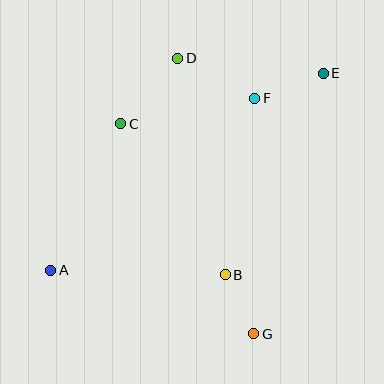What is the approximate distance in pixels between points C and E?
The distance between C and E is approximately 209 pixels.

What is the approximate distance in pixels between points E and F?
The distance between E and F is approximately 73 pixels.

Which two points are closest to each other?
Points B and G are closest to each other.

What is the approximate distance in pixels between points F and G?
The distance between F and G is approximately 236 pixels.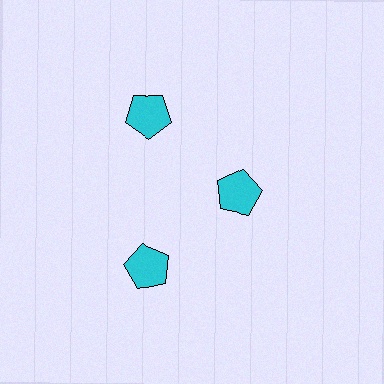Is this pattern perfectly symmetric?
No. The 3 cyan pentagons are arranged in a ring, but one element near the 3 o'clock position is pulled inward toward the center, breaking the 3-fold rotational symmetry.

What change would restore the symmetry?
The symmetry would be restored by moving it outward, back onto the ring so that all 3 pentagons sit at equal angles and equal distance from the center.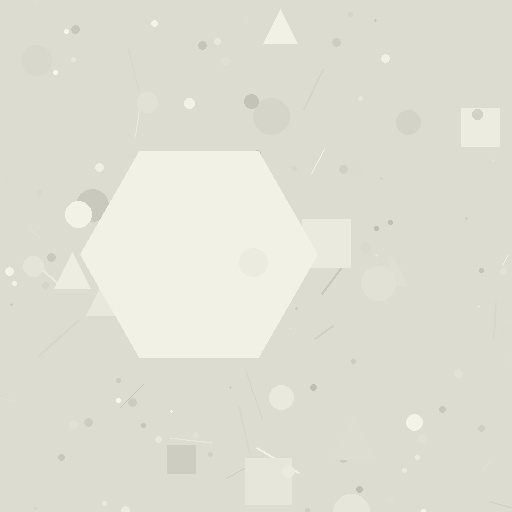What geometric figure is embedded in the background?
A hexagon is embedded in the background.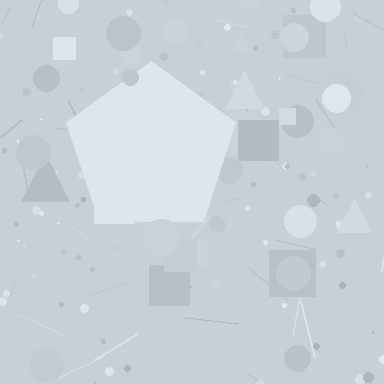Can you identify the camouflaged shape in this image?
The camouflaged shape is a pentagon.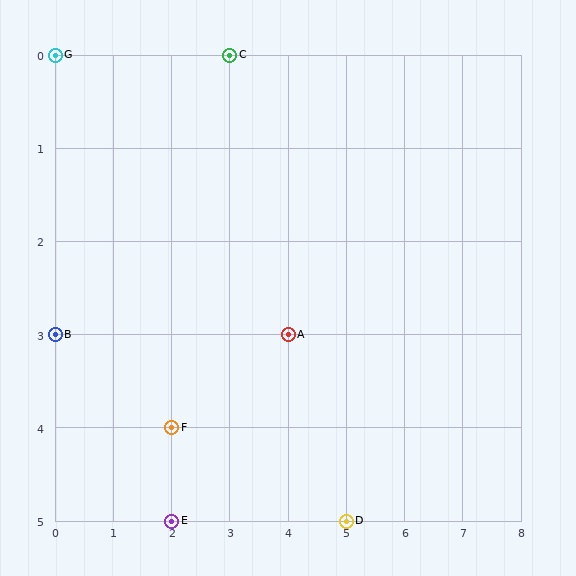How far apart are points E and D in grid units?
Points E and D are 3 columns apart.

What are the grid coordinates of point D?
Point D is at grid coordinates (5, 5).